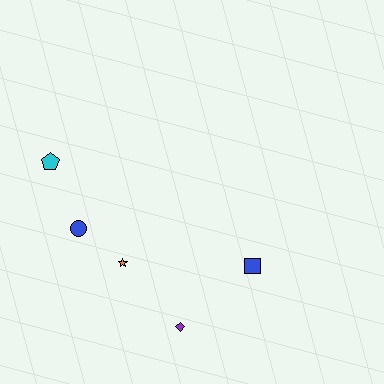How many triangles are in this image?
There are no triangles.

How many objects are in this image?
There are 5 objects.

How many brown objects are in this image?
There are no brown objects.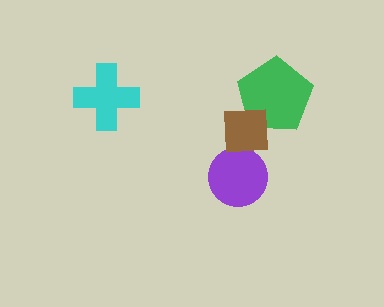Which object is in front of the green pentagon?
The brown square is in front of the green pentagon.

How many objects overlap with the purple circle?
1 object overlaps with the purple circle.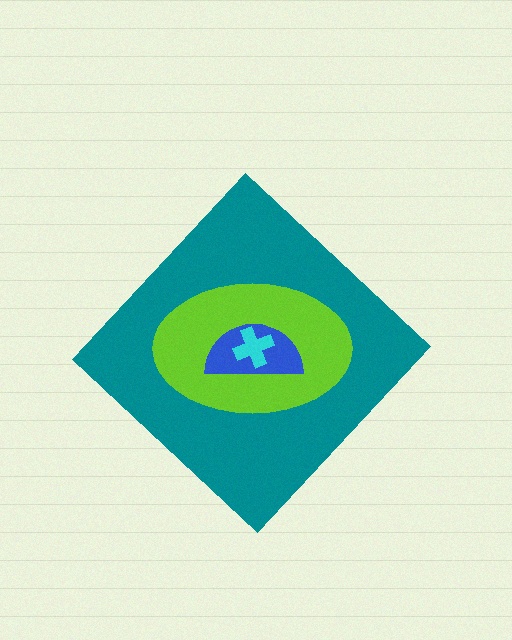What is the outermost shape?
The teal diamond.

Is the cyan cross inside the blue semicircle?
Yes.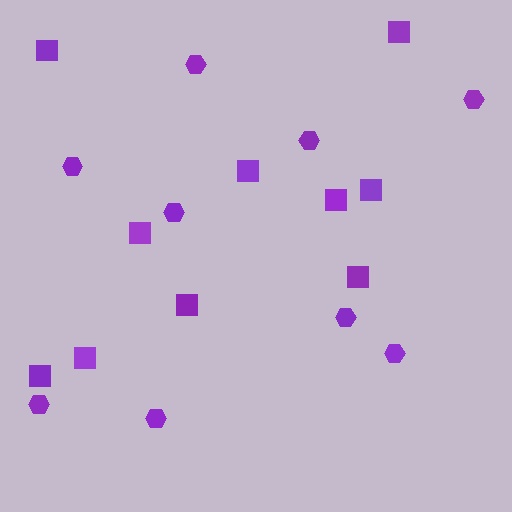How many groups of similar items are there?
There are 2 groups: one group of squares (10) and one group of hexagons (9).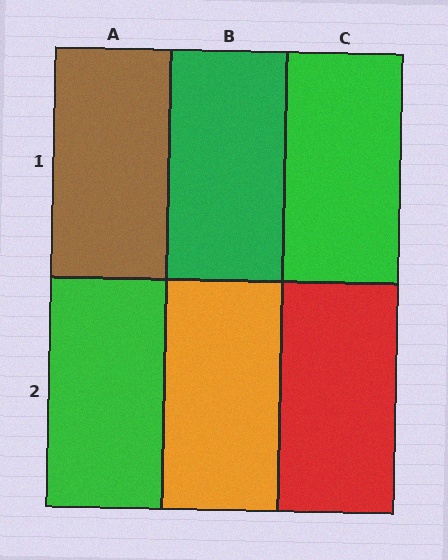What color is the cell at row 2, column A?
Green.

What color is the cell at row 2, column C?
Red.